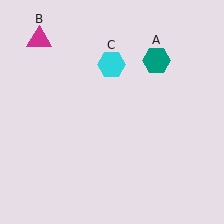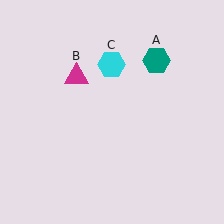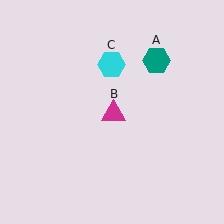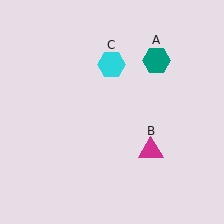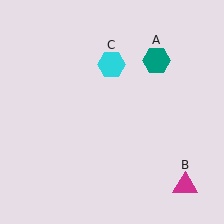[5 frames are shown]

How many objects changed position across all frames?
1 object changed position: magenta triangle (object B).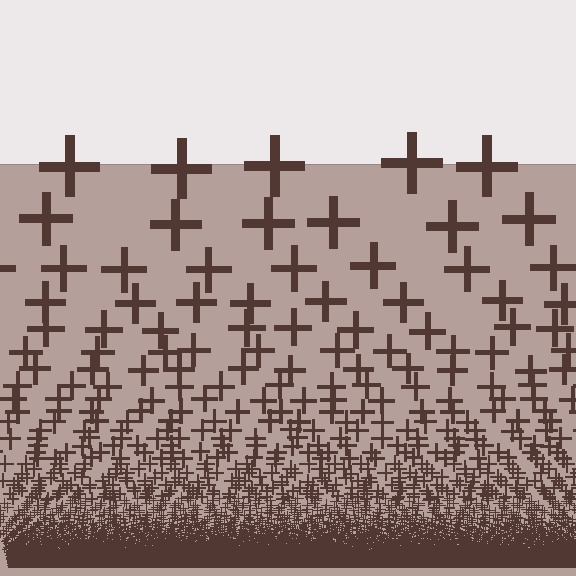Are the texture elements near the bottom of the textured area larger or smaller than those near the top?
Smaller. The gradient is inverted — elements near the bottom are smaller and denser.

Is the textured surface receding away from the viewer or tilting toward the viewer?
The surface appears to tilt toward the viewer. Texture elements get larger and sparser toward the top.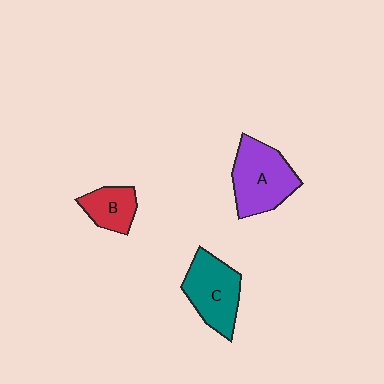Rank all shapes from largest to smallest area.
From largest to smallest: A (purple), C (teal), B (red).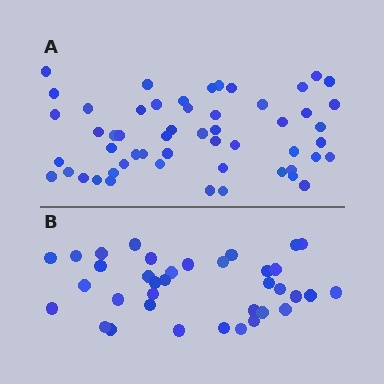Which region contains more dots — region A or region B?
Region A (the top region) has more dots.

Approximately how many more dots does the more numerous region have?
Region A has approximately 20 more dots than region B.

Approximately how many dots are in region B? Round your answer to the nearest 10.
About 40 dots. (The exact count is 36, which rounds to 40.)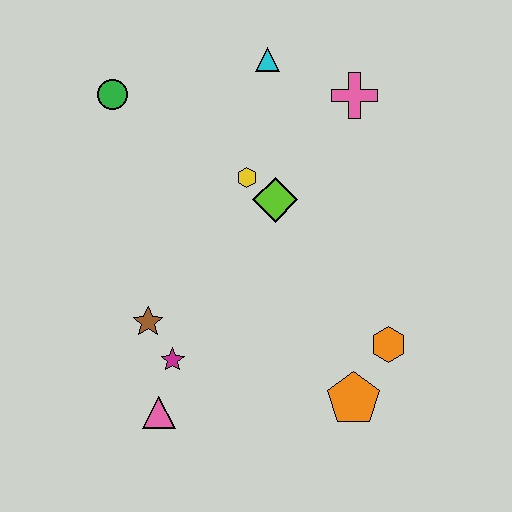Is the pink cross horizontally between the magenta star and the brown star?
No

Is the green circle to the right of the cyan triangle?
No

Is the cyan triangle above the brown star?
Yes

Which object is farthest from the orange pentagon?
The green circle is farthest from the orange pentagon.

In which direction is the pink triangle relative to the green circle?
The pink triangle is below the green circle.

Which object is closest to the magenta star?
The brown star is closest to the magenta star.